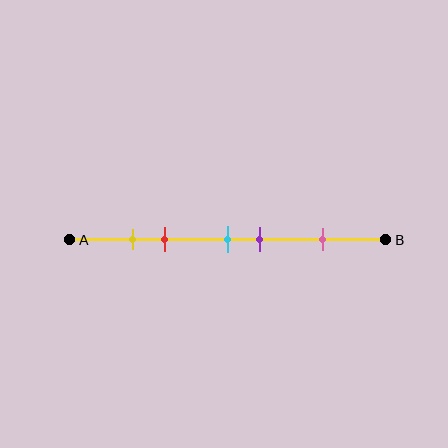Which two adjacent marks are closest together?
The yellow and red marks are the closest adjacent pair.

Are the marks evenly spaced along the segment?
No, the marks are not evenly spaced.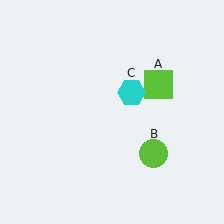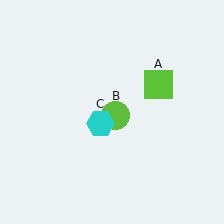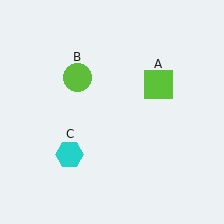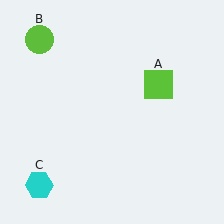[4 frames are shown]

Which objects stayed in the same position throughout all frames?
Lime square (object A) remained stationary.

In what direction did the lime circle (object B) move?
The lime circle (object B) moved up and to the left.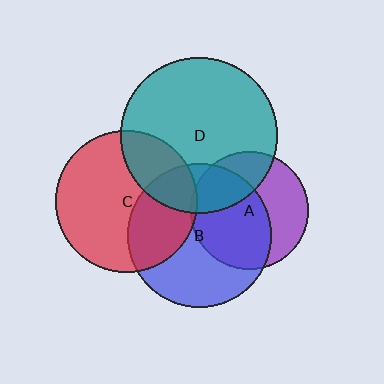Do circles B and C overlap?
Yes.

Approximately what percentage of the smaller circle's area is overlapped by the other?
Approximately 35%.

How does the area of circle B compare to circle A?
Approximately 1.5 times.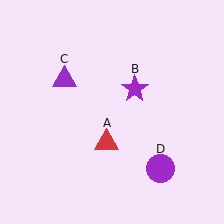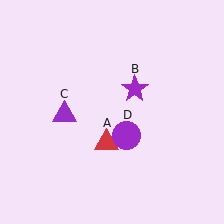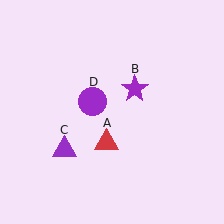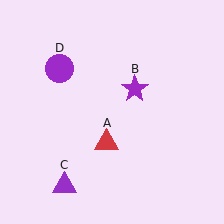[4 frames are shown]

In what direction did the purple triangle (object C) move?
The purple triangle (object C) moved down.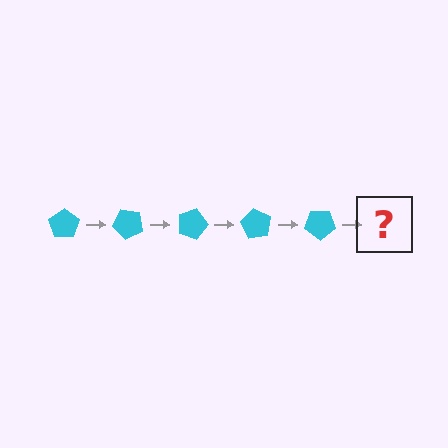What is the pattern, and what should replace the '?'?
The pattern is that the pentagon rotates 45 degrees each step. The '?' should be a cyan pentagon rotated 225 degrees.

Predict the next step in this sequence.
The next step is a cyan pentagon rotated 225 degrees.